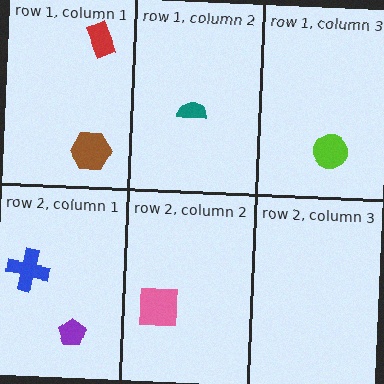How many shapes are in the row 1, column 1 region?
2.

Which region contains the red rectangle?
The row 1, column 1 region.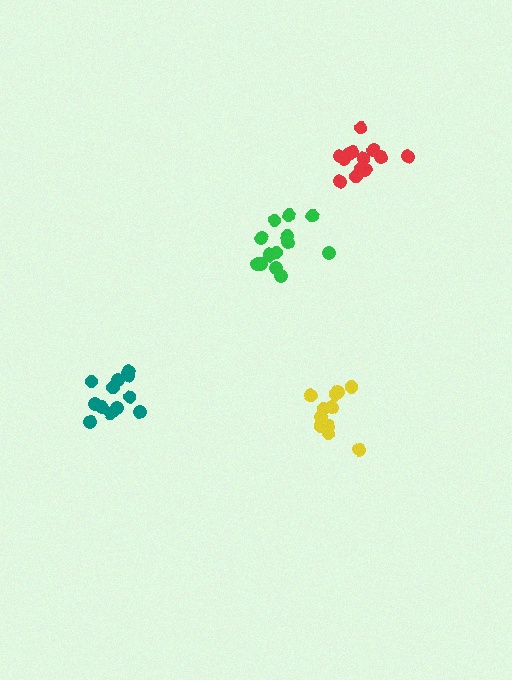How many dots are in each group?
Group 1: 12 dots, Group 2: 11 dots, Group 3: 13 dots, Group 4: 14 dots (50 total).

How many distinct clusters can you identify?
There are 4 distinct clusters.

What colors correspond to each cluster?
The clusters are colored: teal, yellow, red, green.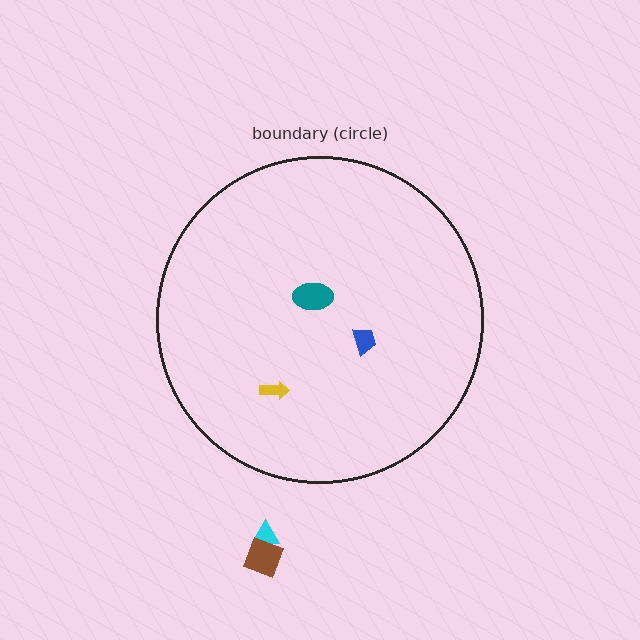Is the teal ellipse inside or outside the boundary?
Inside.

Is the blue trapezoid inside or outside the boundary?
Inside.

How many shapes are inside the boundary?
3 inside, 2 outside.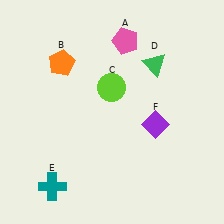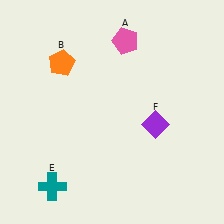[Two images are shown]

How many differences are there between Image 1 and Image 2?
There are 2 differences between the two images.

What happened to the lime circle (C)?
The lime circle (C) was removed in Image 2. It was in the top-left area of Image 1.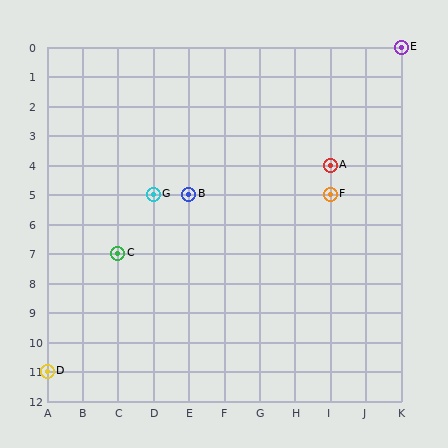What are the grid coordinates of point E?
Point E is at grid coordinates (K, 0).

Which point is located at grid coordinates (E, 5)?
Point B is at (E, 5).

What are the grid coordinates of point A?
Point A is at grid coordinates (I, 4).